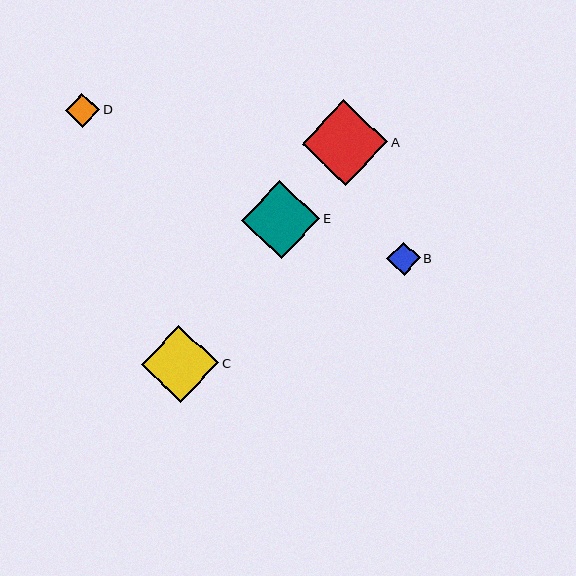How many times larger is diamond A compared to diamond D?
Diamond A is approximately 2.5 times the size of diamond D.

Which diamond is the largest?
Diamond A is the largest with a size of approximately 85 pixels.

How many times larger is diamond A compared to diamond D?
Diamond A is approximately 2.5 times the size of diamond D.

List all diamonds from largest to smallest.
From largest to smallest: A, E, C, D, B.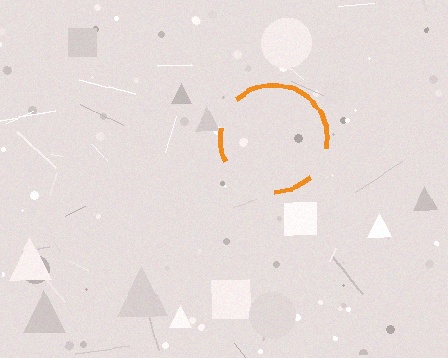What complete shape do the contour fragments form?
The contour fragments form a circle.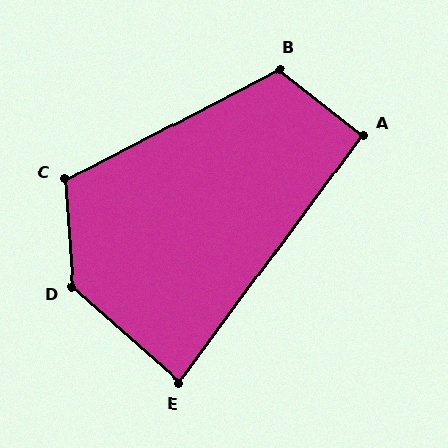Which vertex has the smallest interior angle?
E, at approximately 85 degrees.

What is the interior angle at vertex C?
Approximately 114 degrees (obtuse).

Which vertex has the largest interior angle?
D, at approximately 135 degrees.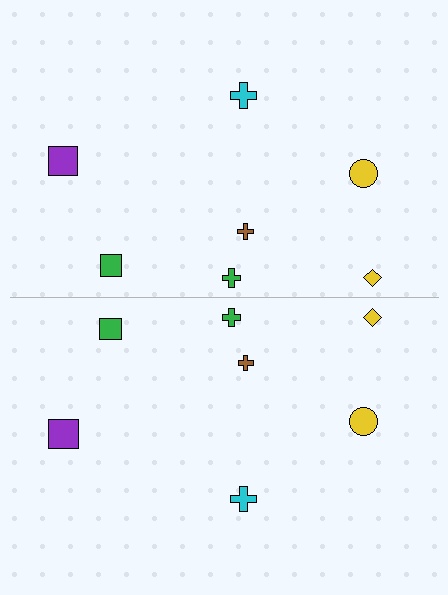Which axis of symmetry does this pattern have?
The pattern has a horizontal axis of symmetry running through the center of the image.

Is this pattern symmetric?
Yes, this pattern has bilateral (reflection) symmetry.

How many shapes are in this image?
There are 14 shapes in this image.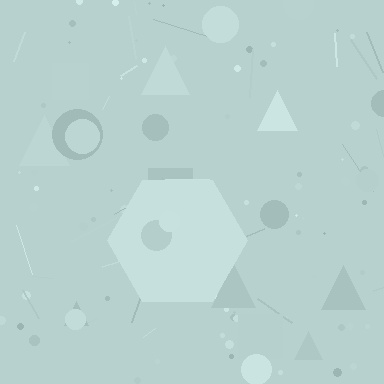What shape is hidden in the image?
A hexagon is hidden in the image.